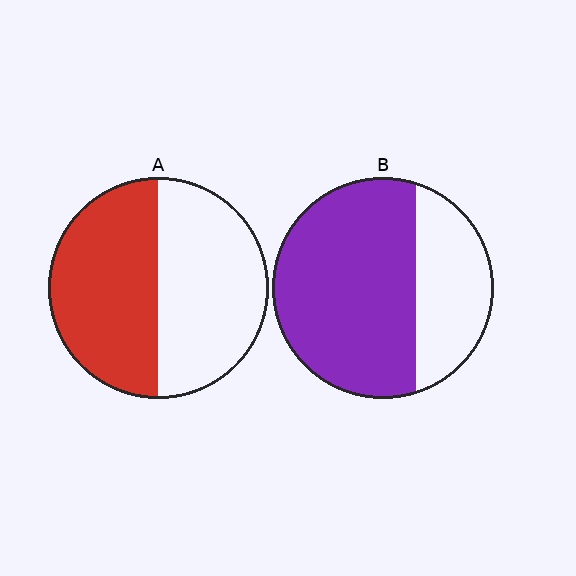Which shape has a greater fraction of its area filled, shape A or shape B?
Shape B.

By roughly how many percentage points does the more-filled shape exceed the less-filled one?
By roughly 20 percentage points (B over A).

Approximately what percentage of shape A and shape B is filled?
A is approximately 50% and B is approximately 70%.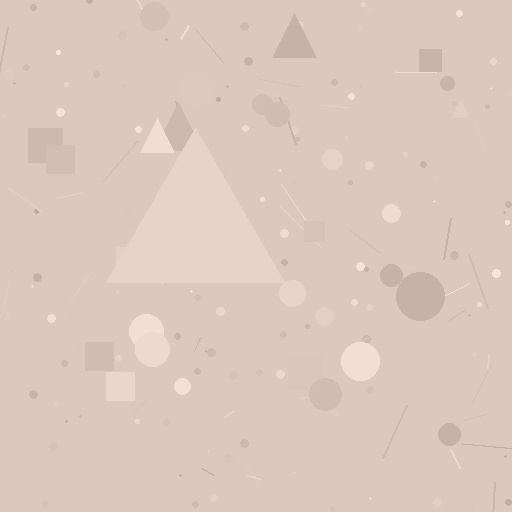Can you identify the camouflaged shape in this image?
The camouflaged shape is a triangle.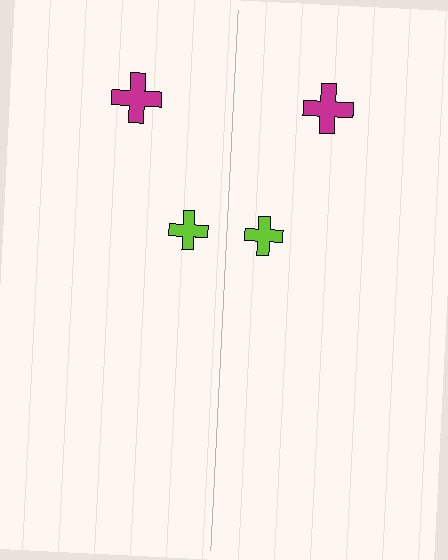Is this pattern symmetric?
Yes, this pattern has bilateral (reflection) symmetry.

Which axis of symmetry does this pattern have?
The pattern has a vertical axis of symmetry running through the center of the image.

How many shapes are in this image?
There are 4 shapes in this image.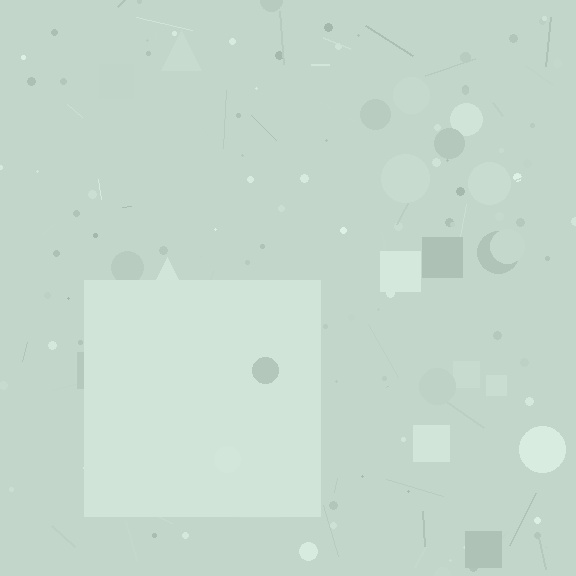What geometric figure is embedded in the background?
A square is embedded in the background.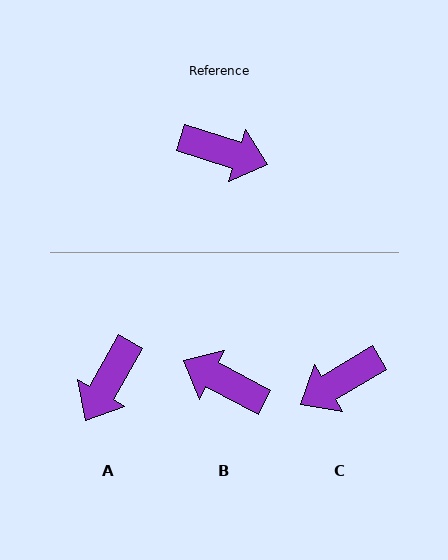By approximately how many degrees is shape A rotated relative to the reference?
Approximately 103 degrees clockwise.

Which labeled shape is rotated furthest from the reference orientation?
B, about 170 degrees away.